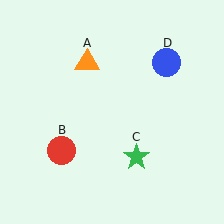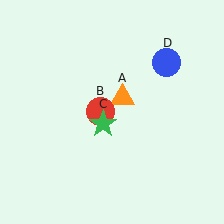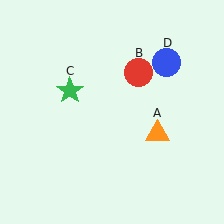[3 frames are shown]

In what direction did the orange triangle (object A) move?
The orange triangle (object A) moved down and to the right.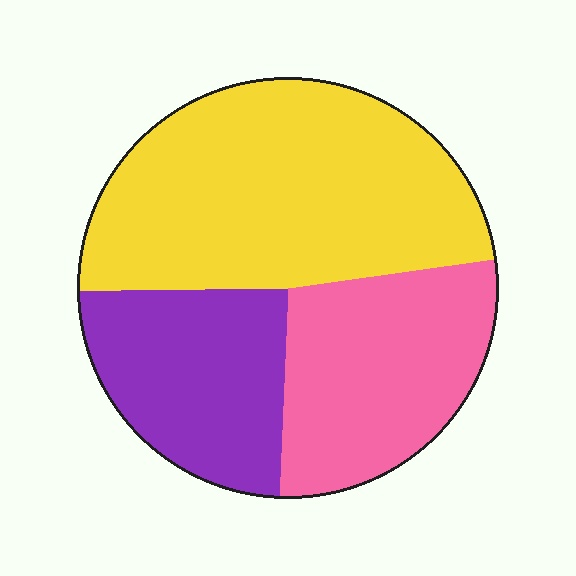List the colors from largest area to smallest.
From largest to smallest: yellow, pink, purple.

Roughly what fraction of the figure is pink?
Pink covers roughly 30% of the figure.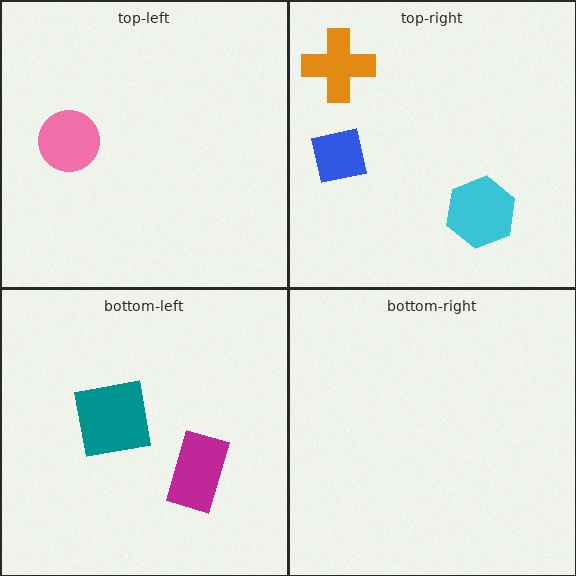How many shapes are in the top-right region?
3.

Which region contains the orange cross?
The top-right region.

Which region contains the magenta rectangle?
The bottom-left region.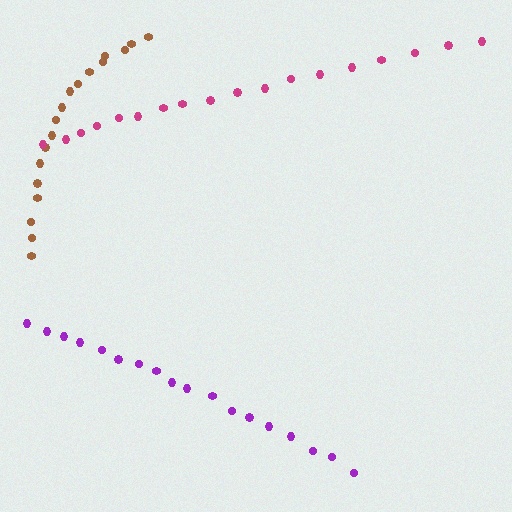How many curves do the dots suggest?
There are 3 distinct paths.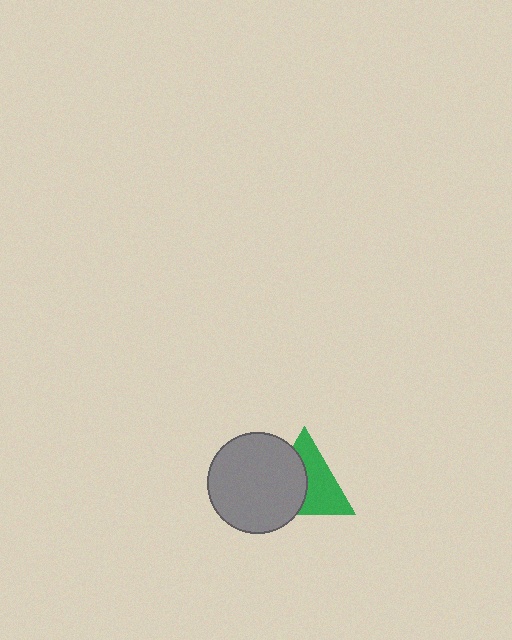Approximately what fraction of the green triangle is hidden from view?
Roughly 46% of the green triangle is hidden behind the gray circle.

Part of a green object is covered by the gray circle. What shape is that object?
It is a triangle.